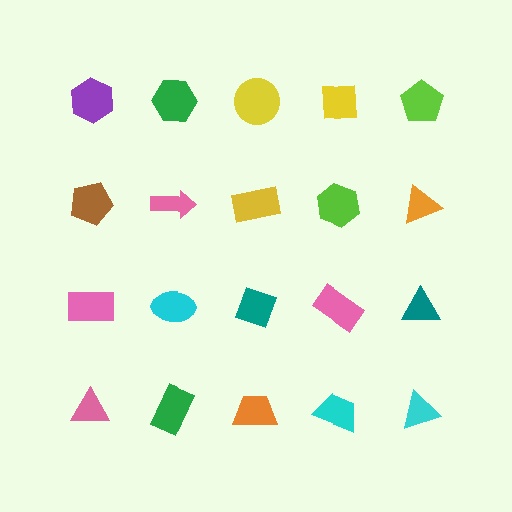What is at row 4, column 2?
A green rectangle.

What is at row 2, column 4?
A lime hexagon.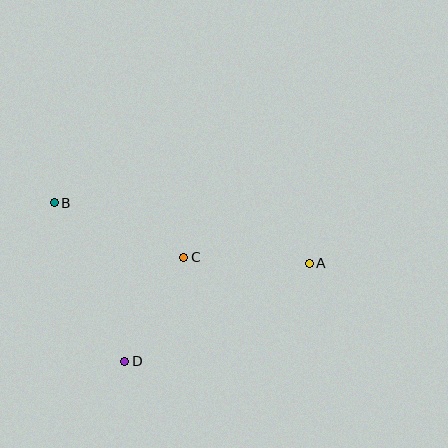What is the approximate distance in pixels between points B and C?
The distance between B and C is approximately 140 pixels.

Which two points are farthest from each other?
Points A and B are farthest from each other.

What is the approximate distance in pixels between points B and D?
The distance between B and D is approximately 174 pixels.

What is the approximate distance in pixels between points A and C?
The distance between A and C is approximately 126 pixels.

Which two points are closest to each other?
Points C and D are closest to each other.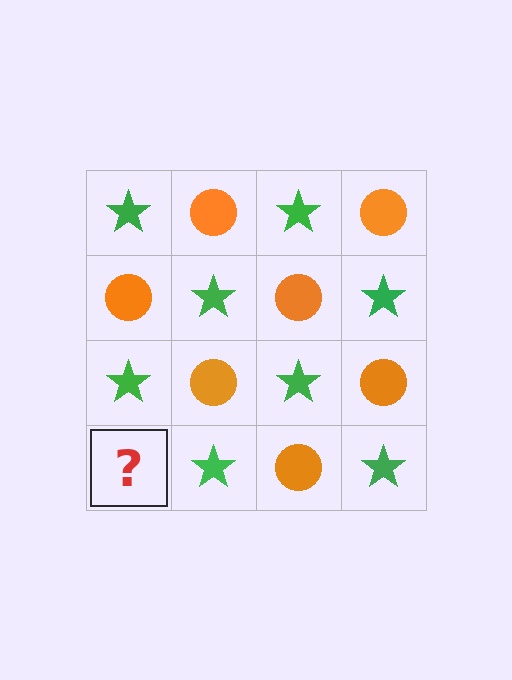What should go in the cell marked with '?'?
The missing cell should contain an orange circle.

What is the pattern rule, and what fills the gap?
The rule is that it alternates green star and orange circle in a checkerboard pattern. The gap should be filled with an orange circle.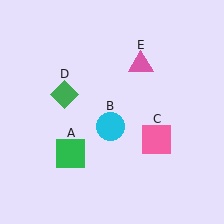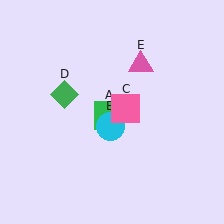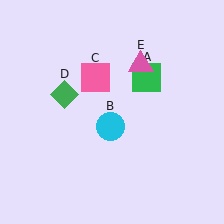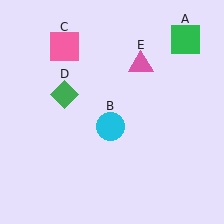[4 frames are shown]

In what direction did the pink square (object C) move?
The pink square (object C) moved up and to the left.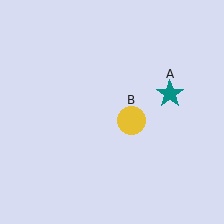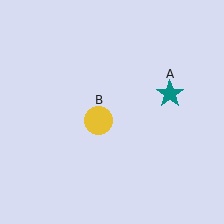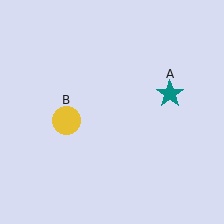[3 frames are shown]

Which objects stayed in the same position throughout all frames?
Teal star (object A) remained stationary.